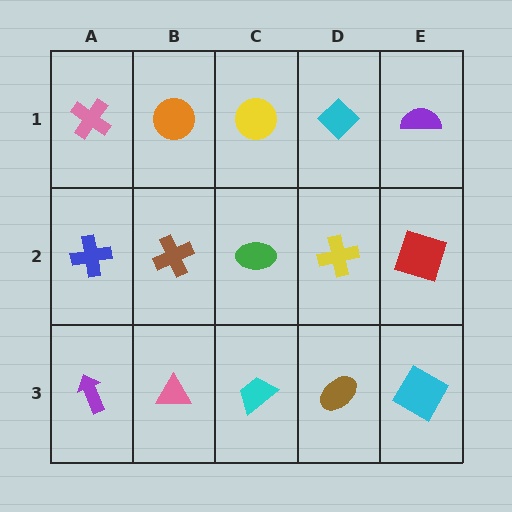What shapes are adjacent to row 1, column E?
A red square (row 2, column E), a cyan diamond (row 1, column D).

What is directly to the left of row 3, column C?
A pink triangle.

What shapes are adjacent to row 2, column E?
A purple semicircle (row 1, column E), a cyan square (row 3, column E), a yellow cross (row 2, column D).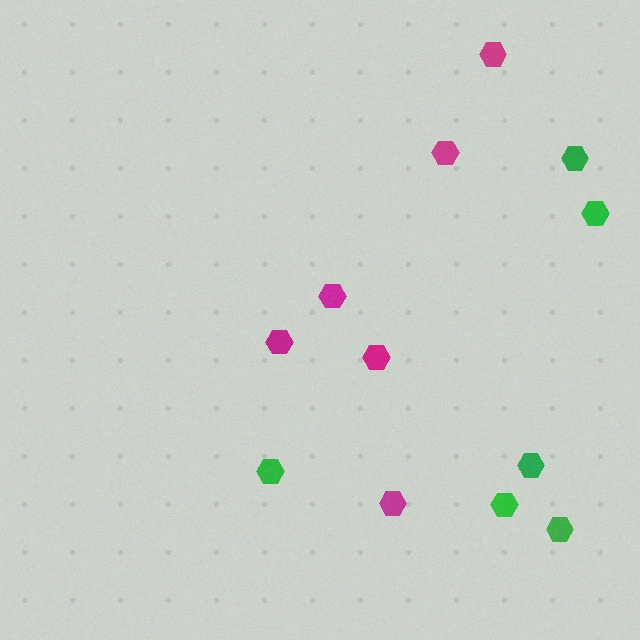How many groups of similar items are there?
There are 2 groups: one group of magenta hexagons (6) and one group of green hexagons (6).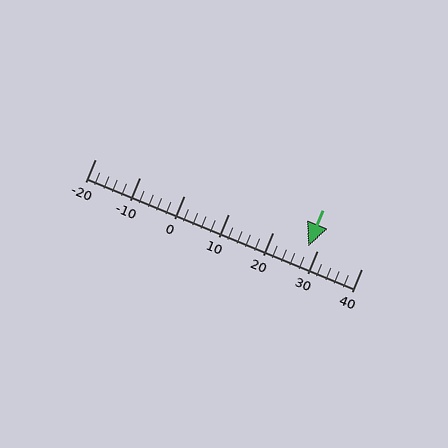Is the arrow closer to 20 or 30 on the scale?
The arrow is closer to 30.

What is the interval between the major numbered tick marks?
The major tick marks are spaced 10 units apart.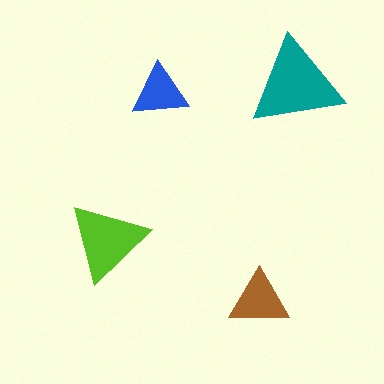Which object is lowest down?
The brown triangle is bottommost.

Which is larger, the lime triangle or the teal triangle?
The teal one.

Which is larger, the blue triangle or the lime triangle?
The lime one.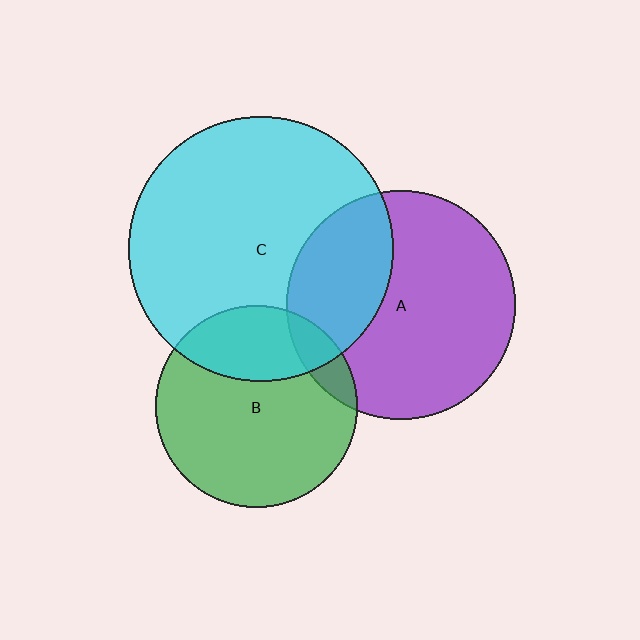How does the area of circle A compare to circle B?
Approximately 1.3 times.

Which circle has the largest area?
Circle C (cyan).